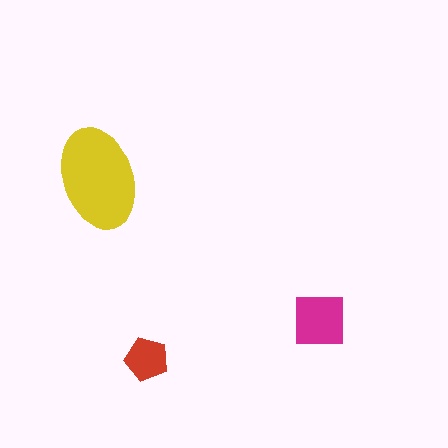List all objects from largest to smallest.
The yellow ellipse, the magenta square, the red pentagon.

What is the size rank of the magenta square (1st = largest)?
2nd.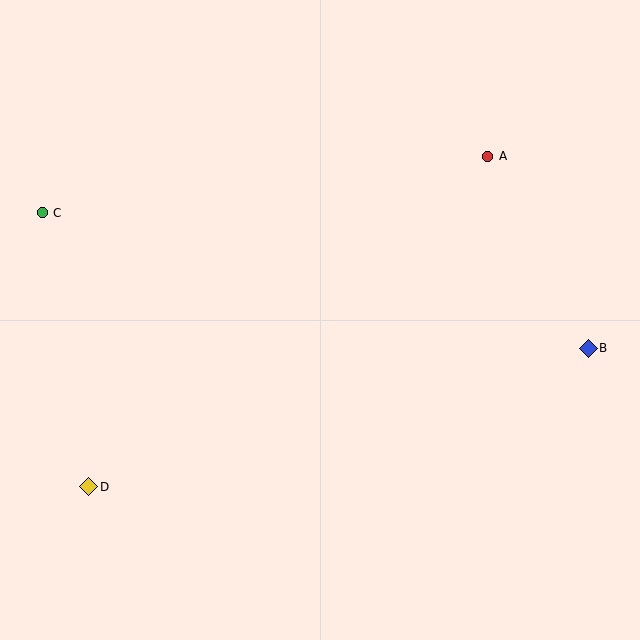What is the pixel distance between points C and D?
The distance between C and D is 278 pixels.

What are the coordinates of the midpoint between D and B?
The midpoint between D and B is at (338, 418).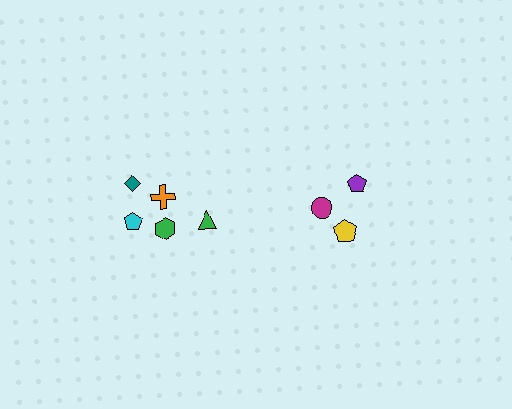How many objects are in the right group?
There are 3 objects.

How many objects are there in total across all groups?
There are 8 objects.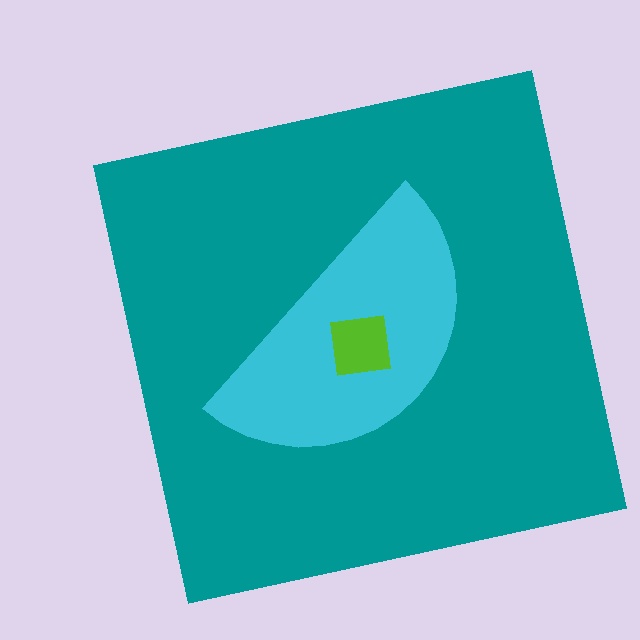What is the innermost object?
The lime square.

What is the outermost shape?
The teal square.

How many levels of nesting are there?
3.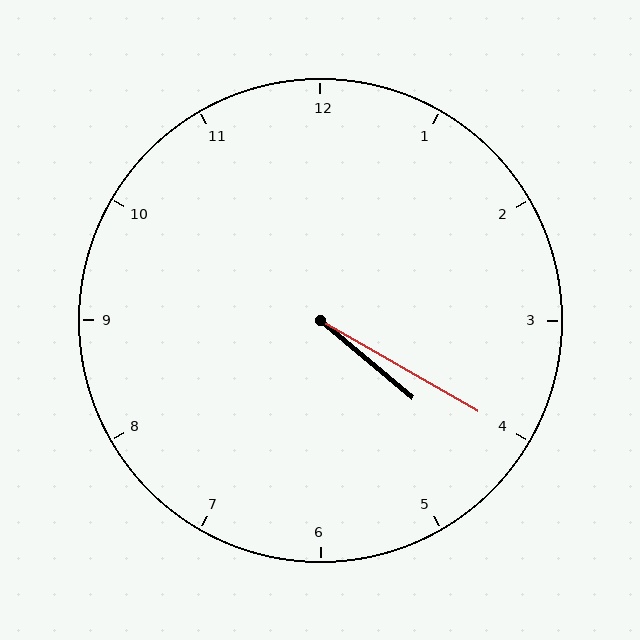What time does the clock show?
4:20.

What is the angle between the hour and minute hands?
Approximately 10 degrees.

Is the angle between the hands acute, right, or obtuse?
It is acute.